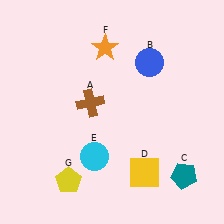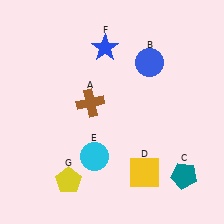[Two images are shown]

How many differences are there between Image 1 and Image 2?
There is 1 difference between the two images.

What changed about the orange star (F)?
In Image 1, F is orange. In Image 2, it changed to blue.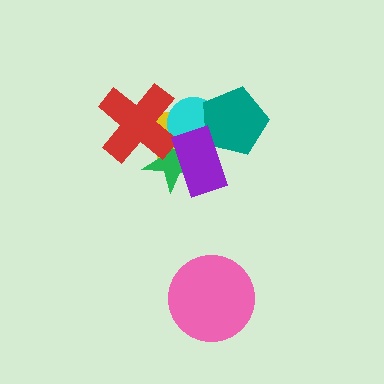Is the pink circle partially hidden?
No, no other shape covers it.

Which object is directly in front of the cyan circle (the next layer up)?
The red cross is directly in front of the cyan circle.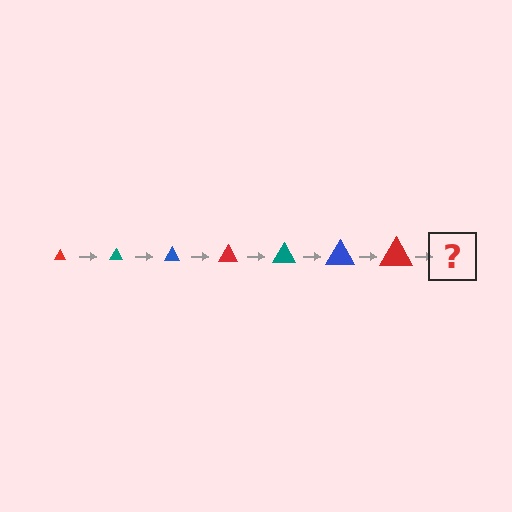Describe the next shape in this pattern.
It should be a teal triangle, larger than the previous one.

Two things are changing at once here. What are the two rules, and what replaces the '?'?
The two rules are that the triangle grows larger each step and the color cycles through red, teal, and blue. The '?' should be a teal triangle, larger than the previous one.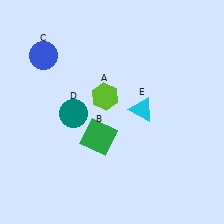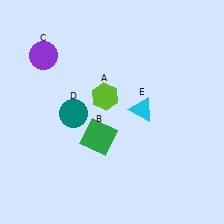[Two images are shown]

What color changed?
The circle (C) changed from blue in Image 1 to purple in Image 2.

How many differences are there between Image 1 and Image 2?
There is 1 difference between the two images.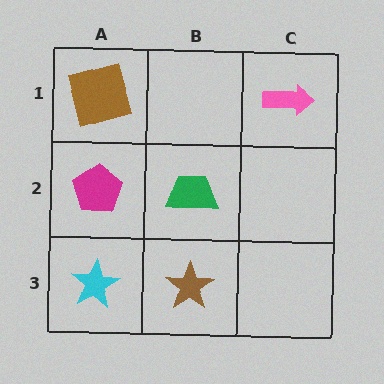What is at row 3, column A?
A cyan star.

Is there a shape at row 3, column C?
No, that cell is empty.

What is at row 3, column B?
A brown star.